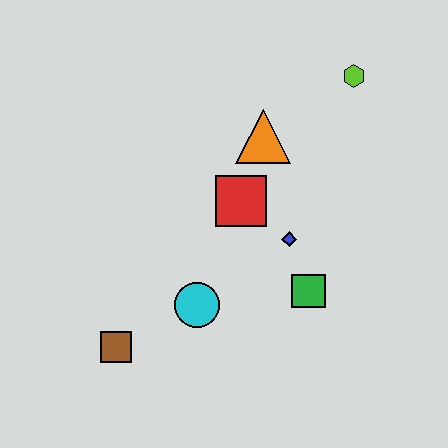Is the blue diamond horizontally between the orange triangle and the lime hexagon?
Yes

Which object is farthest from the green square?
The lime hexagon is farthest from the green square.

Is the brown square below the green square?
Yes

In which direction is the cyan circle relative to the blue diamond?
The cyan circle is to the left of the blue diamond.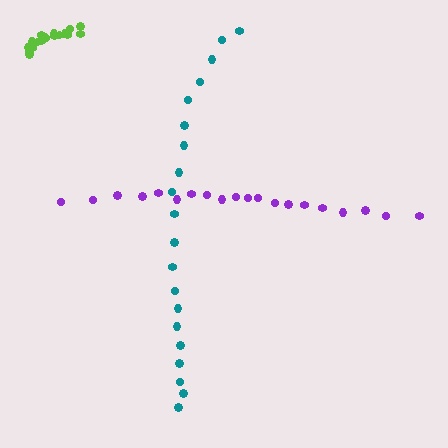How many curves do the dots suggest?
There are 3 distinct paths.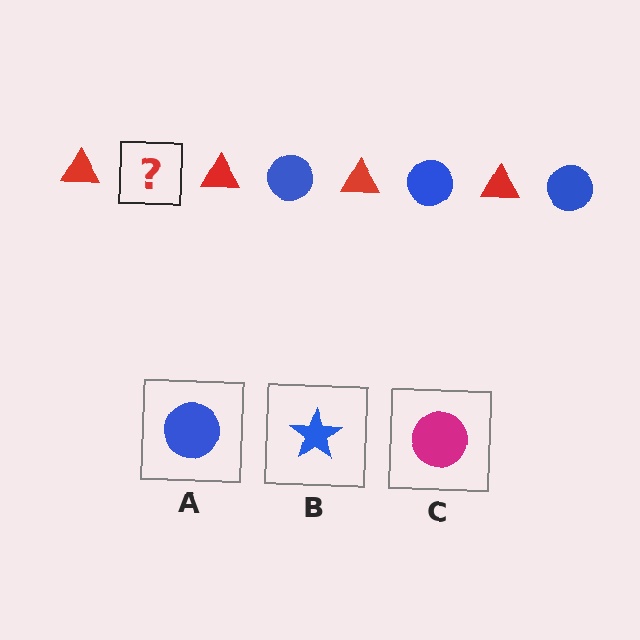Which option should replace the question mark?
Option A.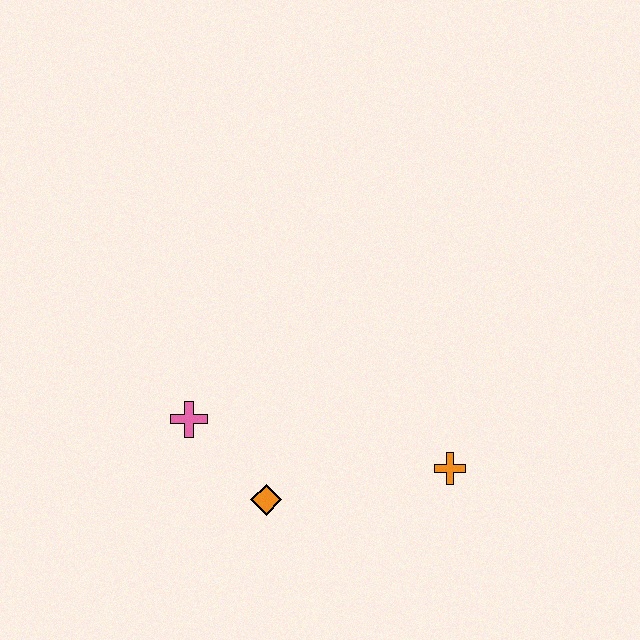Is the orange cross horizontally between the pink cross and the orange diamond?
No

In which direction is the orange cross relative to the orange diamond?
The orange cross is to the right of the orange diamond.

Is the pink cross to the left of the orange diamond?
Yes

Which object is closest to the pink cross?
The orange diamond is closest to the pink cross.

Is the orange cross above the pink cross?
No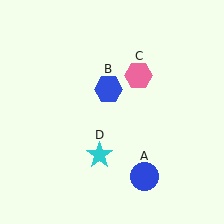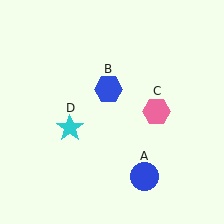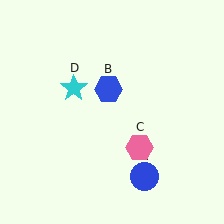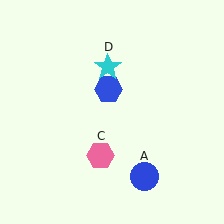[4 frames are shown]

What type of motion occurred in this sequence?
The pink hexagon (object C), cyan star (object D) rotated clockwise around the center of the scene.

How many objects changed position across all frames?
2 objects changed position: pink hexagon (object C), cyan star (object D).